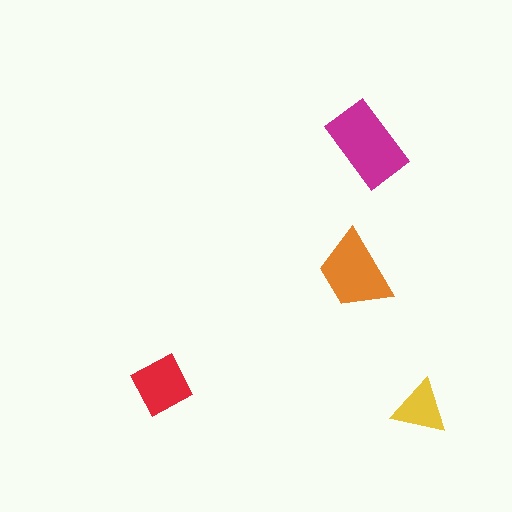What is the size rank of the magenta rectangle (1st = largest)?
1st.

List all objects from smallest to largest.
The yellow triangle, the red diamond, the orange trapezoid, the magenta rectangle.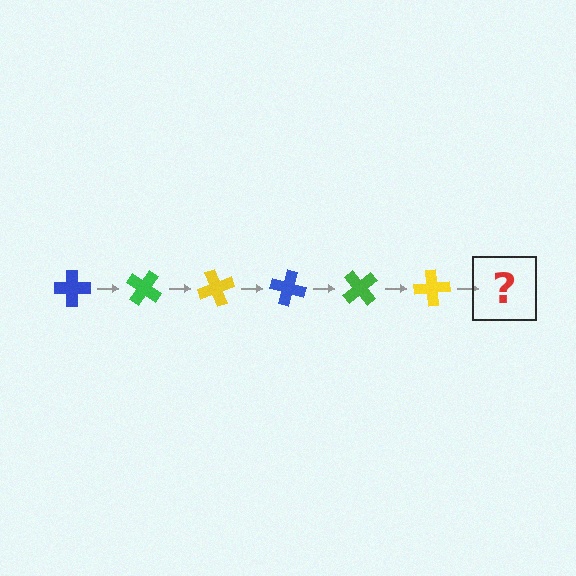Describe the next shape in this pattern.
It should be a blue cross, rotated 210 degrees from the start.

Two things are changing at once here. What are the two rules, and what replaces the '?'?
The two rules are that it rotates 35 degrees each step and the color cycles through blue, green, and yellow. The '?' should be a blue cross, rotated 210 degrees from the start.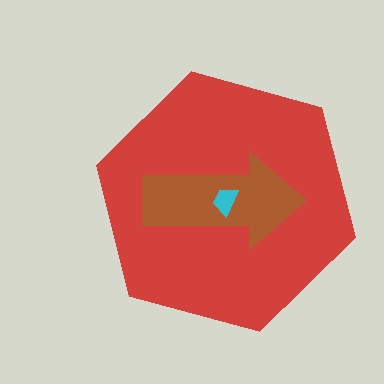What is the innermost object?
The cyan trapezoid.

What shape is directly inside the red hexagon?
The brown arrow.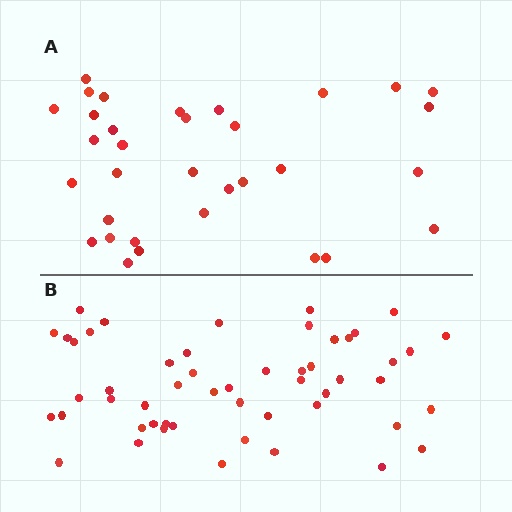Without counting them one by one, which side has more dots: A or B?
Region B (the bottom region) has more dots.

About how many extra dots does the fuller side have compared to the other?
Region B has approximately 20 more dots than region A.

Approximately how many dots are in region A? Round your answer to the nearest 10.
About 30 dots. (The exact count is 33, which rounds to 30.)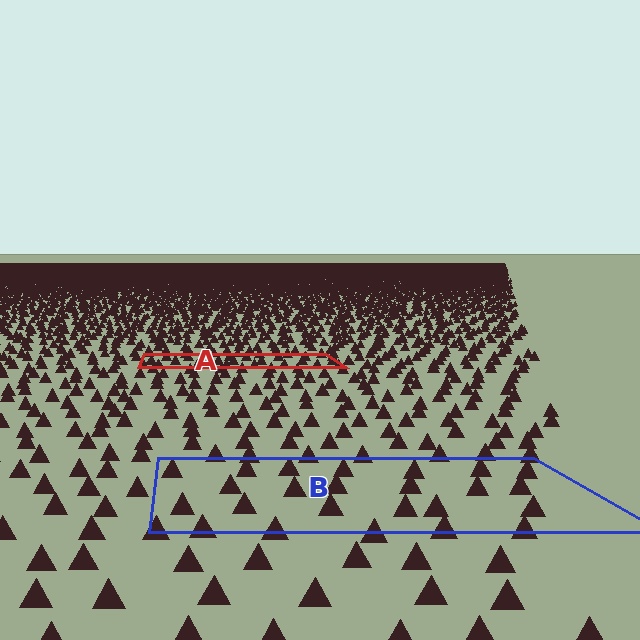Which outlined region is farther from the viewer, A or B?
Region A is farther from the viewer — the texture elements inside it appear smaller and more densely packed.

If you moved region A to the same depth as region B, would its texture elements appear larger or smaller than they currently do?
They would appear larger. At a closer depth, the same texture elements are projected at a bigger on-screen size.